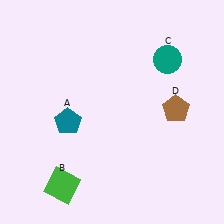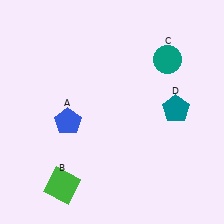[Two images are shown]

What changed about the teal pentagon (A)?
In Image 1, A is teal. In Image 2, it changed to blue.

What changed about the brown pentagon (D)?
In Image 1, D is brown. In Image 2, it changed to teal.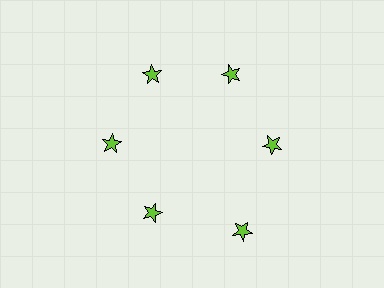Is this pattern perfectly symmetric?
No. The 6 lime stars are arranged in a ring, but one element near the 5 o'clock position is pushed outward from the center, breaking the 6-fold rotational symmetry.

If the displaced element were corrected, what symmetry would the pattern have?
It would have 6-fold rotational symmetry — the pattern would map onto itself every 60 degrees.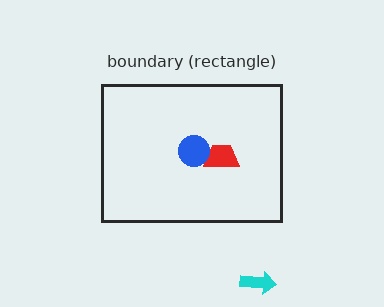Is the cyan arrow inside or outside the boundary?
Outside.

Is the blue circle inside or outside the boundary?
Inside.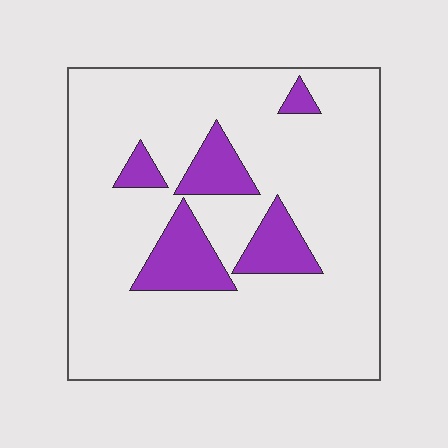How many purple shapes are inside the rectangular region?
5.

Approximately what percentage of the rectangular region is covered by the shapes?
Approximately 15%.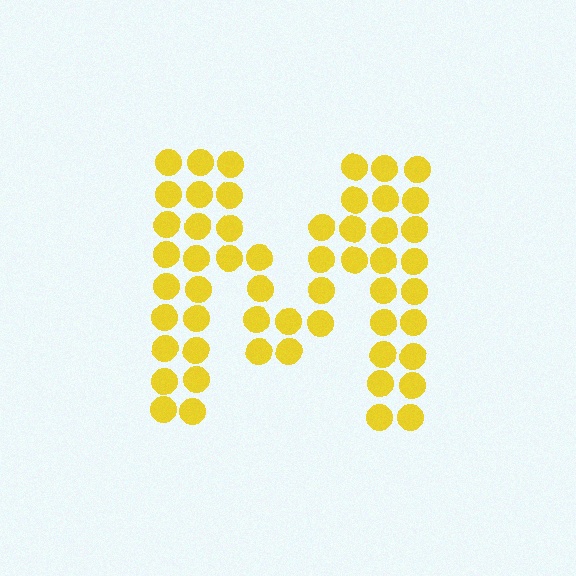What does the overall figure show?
The overall figure shows the letter M.